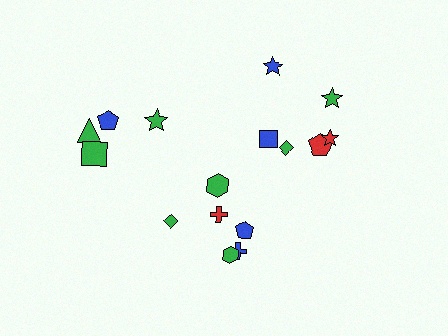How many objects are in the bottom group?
There are 6 objects.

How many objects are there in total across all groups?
There are 16 objects.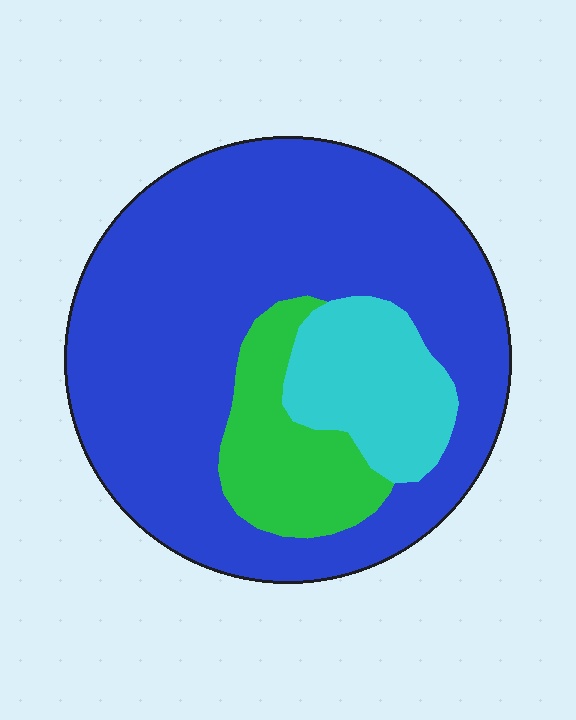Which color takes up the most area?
Blue, at roughly 70%.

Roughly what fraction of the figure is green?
Green takes up less than a quarter of the figure.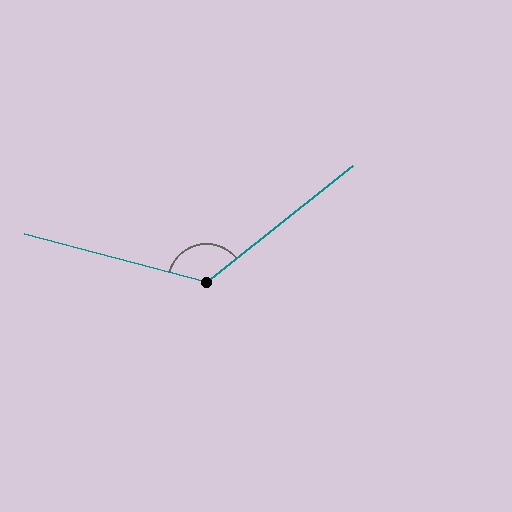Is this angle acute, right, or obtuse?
It is obtuse.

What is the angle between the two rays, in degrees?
Approximately 127 degrees.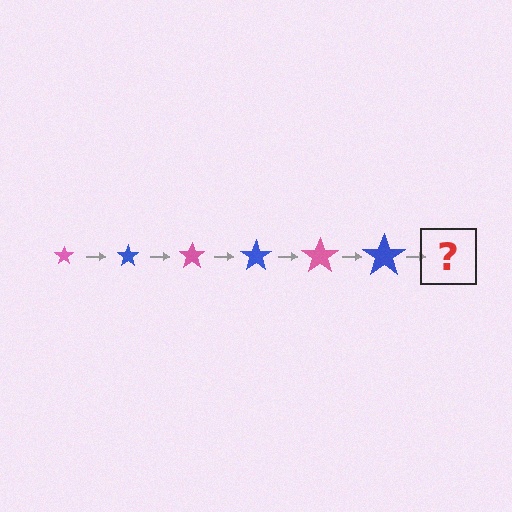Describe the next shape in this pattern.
It should be a pink star, larger than the previous one.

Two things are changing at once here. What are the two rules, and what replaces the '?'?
The two rules are that the star grows larger each step and the color cycles through pink and blue. The '?' should be a pink star, larger than the previous one.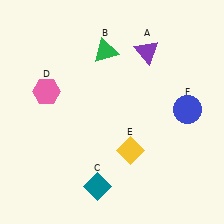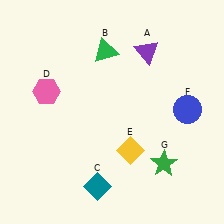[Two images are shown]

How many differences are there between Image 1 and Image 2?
There is 1 difference between the two images.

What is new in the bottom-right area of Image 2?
A green star (G) was added in the bottom-right area of Image 2.